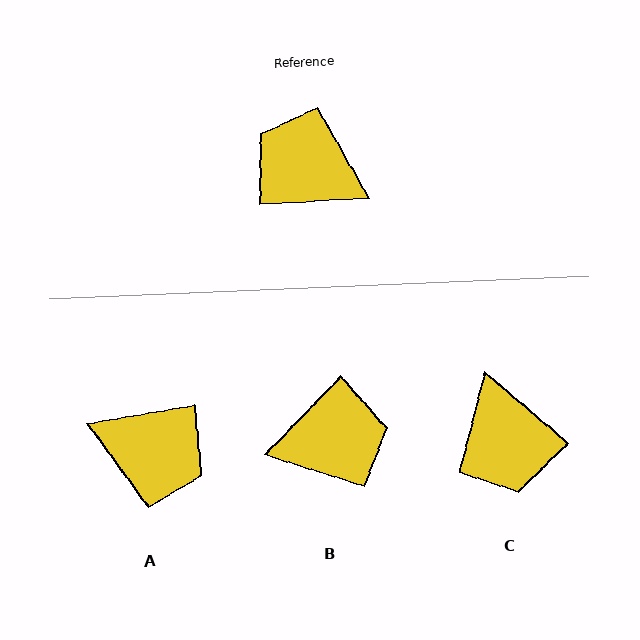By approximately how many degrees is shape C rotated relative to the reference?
Approximately 136 degrees counter-clockwise.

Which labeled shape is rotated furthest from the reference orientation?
A, about 174 degrees away.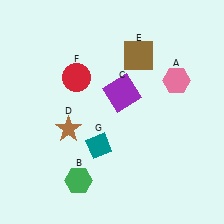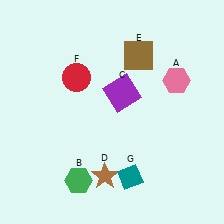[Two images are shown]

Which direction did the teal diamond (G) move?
The teal diamond (G) moved right.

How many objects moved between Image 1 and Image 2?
2 objects moved between the two images.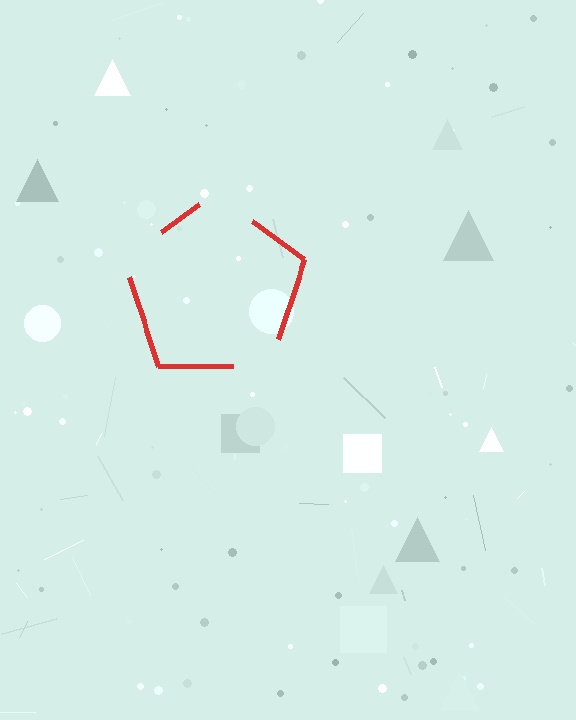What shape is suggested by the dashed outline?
The dashed outline suggests a pentagon.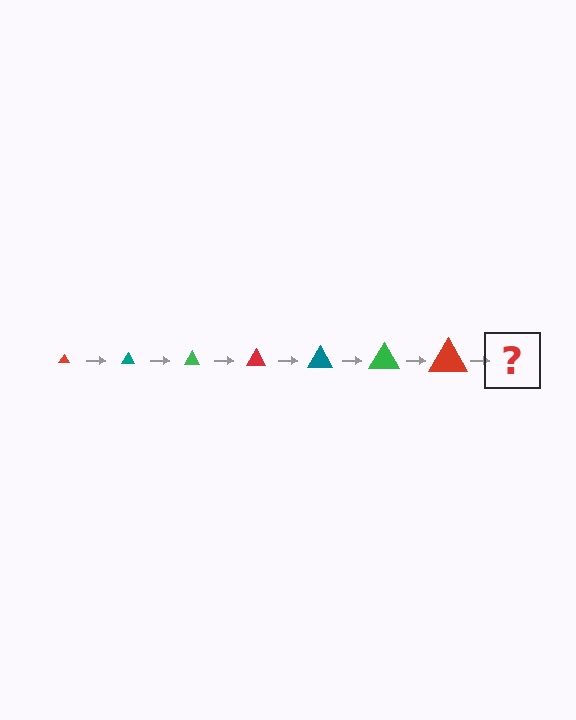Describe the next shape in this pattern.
It should be a teal triangle, larger than the previous one.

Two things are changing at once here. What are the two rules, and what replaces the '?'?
The two rules are that the triangle grows larger each step and the color cycles through red, teal, and green. The '?' should be a teal triangle, larger than the previous one.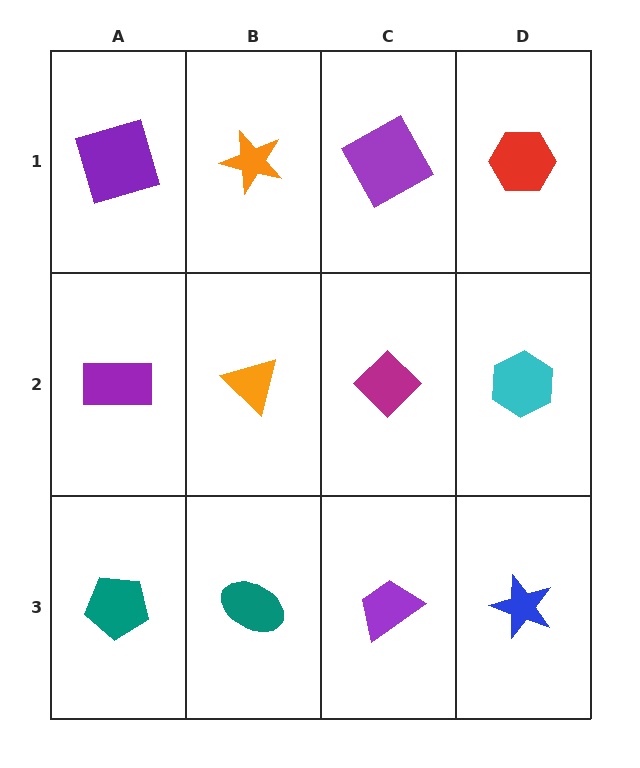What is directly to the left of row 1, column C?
An orange star.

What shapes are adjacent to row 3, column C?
A magenta diamond (row 2, column C), a teal ellipse (row 3, column B), a blue star (row 3, column D).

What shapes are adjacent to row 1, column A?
A purple rectangle (row 2, column A), an orange star (row 1, column B).